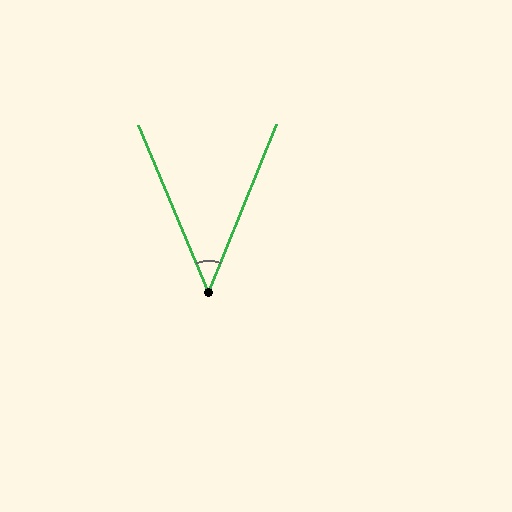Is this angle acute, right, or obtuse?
It is acute.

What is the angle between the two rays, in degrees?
Approximately 45 degrees.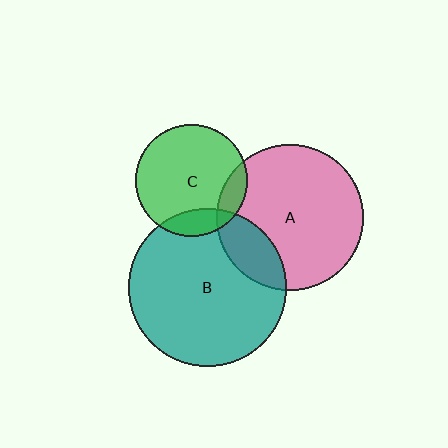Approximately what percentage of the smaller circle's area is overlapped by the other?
Approximately 15%.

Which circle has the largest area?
Circle B (teal).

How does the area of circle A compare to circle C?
Approximately 1.7 times.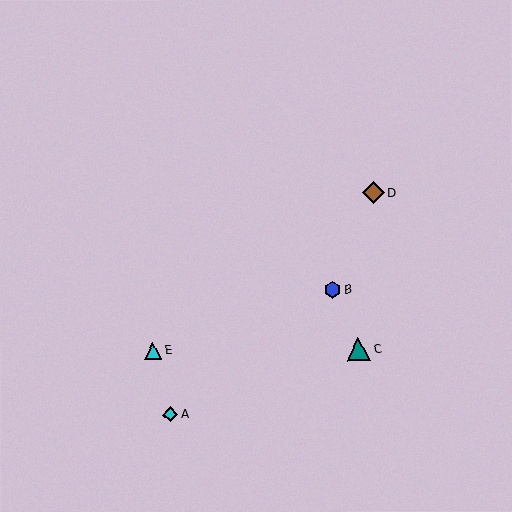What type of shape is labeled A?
Shape A is a cyan diamond.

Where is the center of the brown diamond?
The center of the brown diamond is at (373, 193).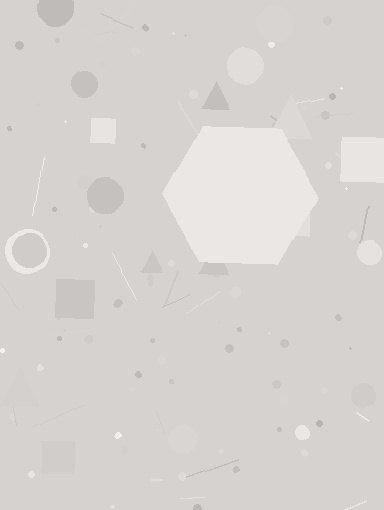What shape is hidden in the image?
A hexagon is hidden in the image.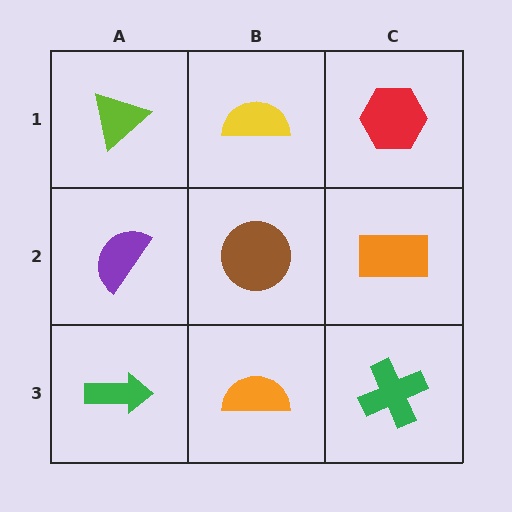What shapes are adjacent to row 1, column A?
A purple semicircle (row 2, column A), a yellow semicircle (row 1, column B).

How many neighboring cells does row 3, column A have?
2.